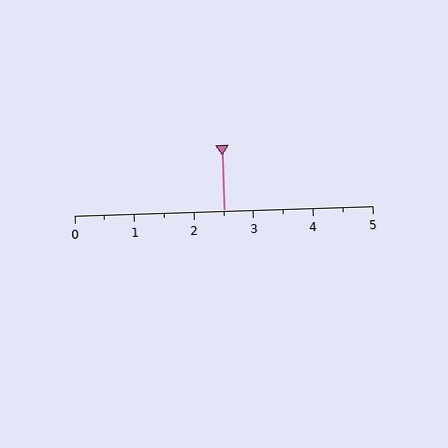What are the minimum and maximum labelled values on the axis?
The axis runs from 0 to 5.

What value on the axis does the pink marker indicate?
The marker indicates approximately 2.5.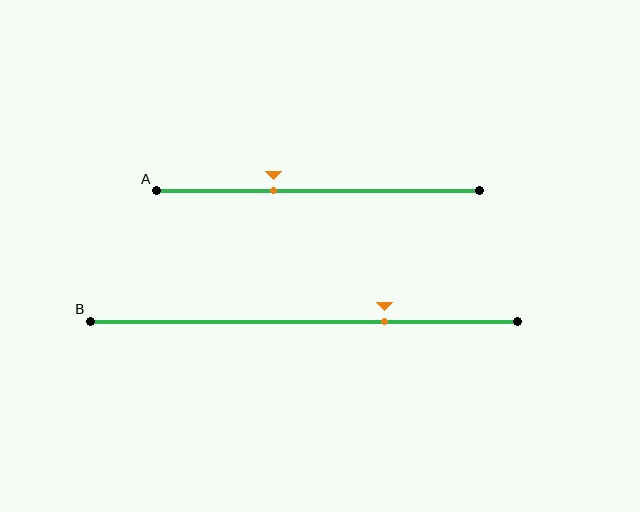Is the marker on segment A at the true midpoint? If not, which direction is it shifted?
No, the marker on segment A is shifted to the left by about 14% of the segment length.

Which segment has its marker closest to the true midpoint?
Segment A has its marker closest to the true midpoint.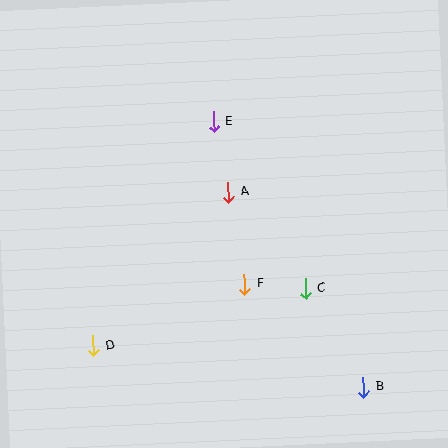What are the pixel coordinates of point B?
Point B is at (363, 387).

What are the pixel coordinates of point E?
Point E is at (213, 122).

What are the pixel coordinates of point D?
Point D is at (93, 346).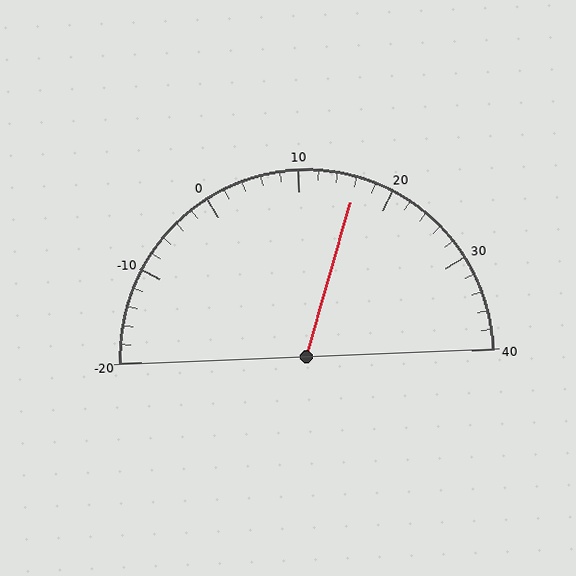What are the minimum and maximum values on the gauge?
The gauge ranges from -20 to 40.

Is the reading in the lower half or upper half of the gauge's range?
The reading is in the upper half of the range (-20 to 40).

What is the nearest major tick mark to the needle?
The nearest major tick mark is 20.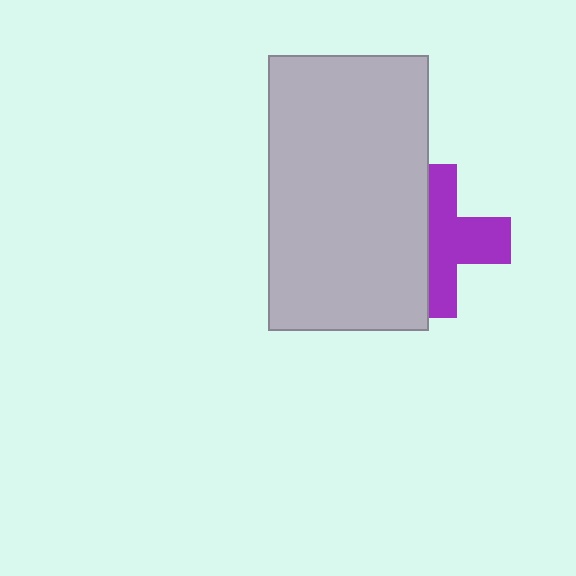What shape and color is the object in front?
The object in front is a light gray rectangle.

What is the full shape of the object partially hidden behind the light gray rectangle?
The partially hidden object is a purple cross.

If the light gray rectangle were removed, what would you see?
You would see the complete purple cross.